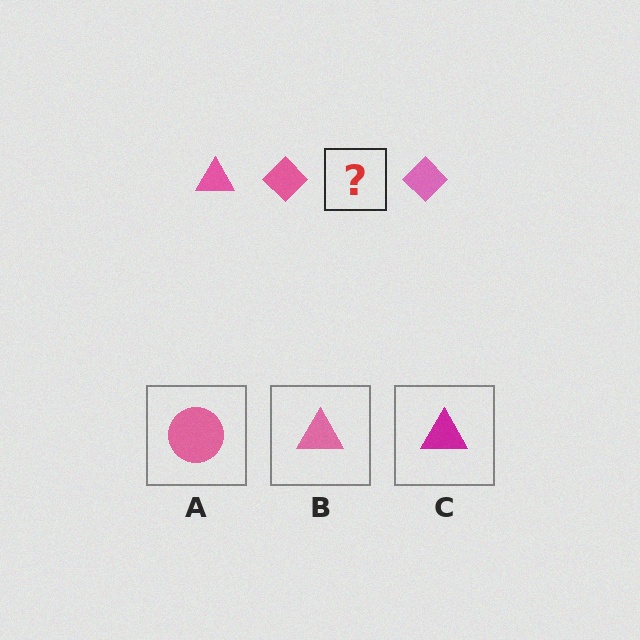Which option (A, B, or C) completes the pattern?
B.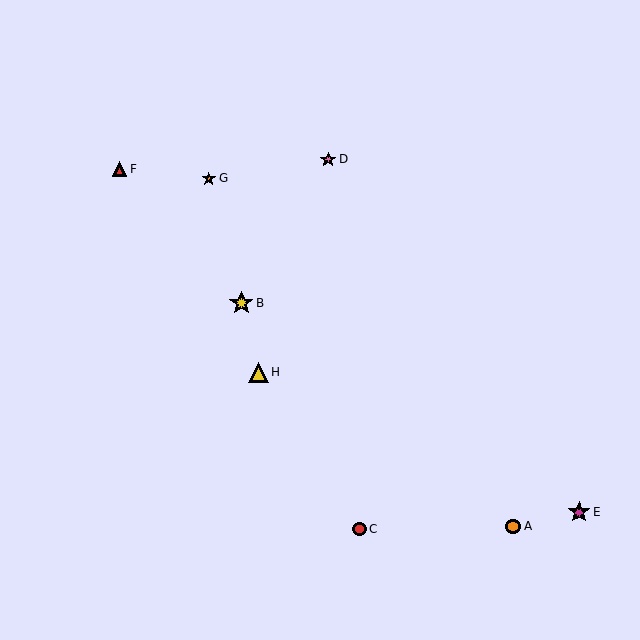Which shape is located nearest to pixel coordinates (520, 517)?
The orange circle (labeled A) at (513, 526) is nearest to that location.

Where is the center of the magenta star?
The center of the magenta star is at (579, 512).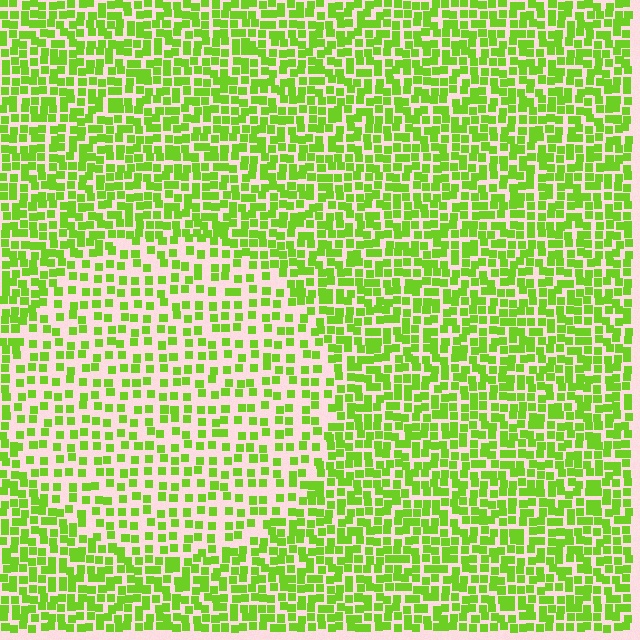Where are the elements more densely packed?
The elements are more densely packed outside the circle boundary.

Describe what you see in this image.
The image contains small lime elements arranged at two different densities. A circle-shaped region is visible where the elements are less densely packed than the surrounding area.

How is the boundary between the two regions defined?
The boundary is defined by a change in element density (approximately 1.8x ratio). All elements are the same color, size, and shape.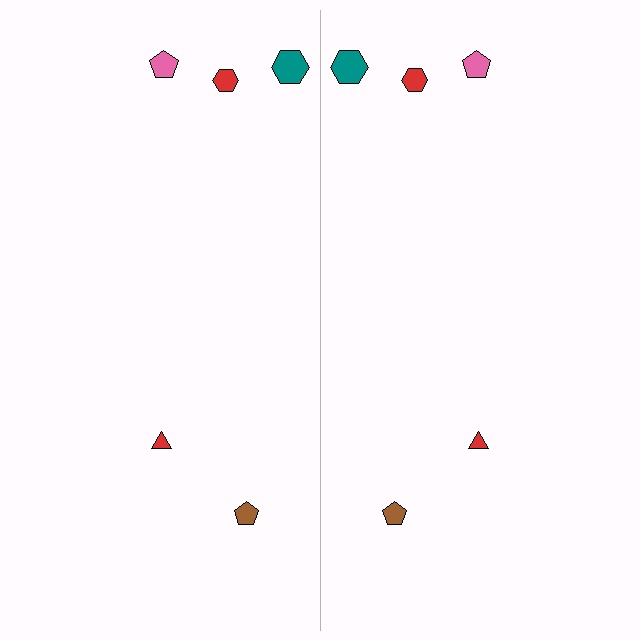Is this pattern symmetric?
Yes, this pattern has bilateral (reflection) symmetry.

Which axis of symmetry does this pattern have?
The pattern has a vertical axis of symmetry running through the center of the image.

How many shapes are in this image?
There are 10 shapes in this image.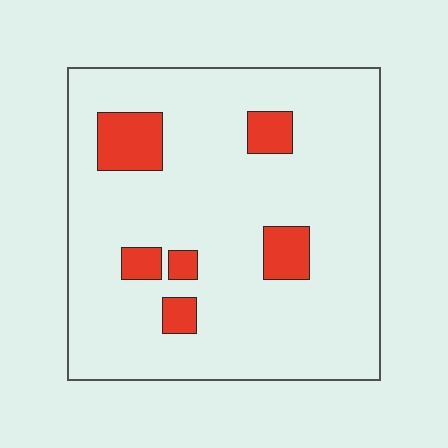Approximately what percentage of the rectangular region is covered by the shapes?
Approximately 10%.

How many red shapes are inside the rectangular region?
6.